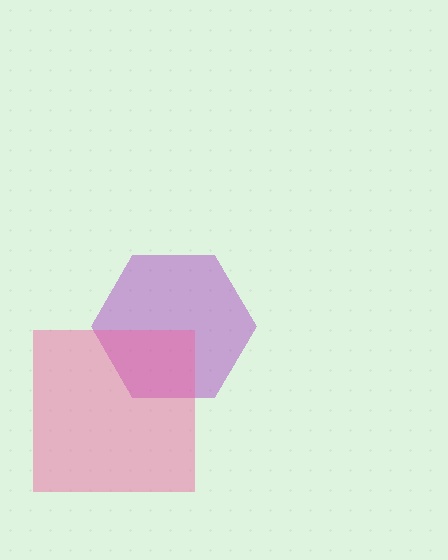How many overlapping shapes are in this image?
There are 2 overlapping shapes in the image.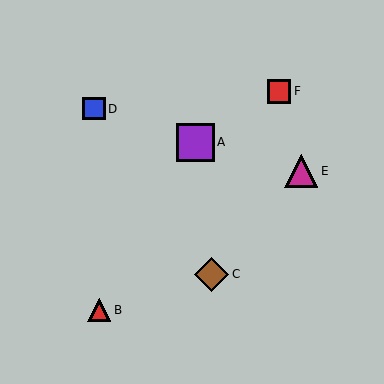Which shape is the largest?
The purple square (labeled A) is the largest.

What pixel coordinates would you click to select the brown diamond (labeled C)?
Click at (212, 274) to select the brown diamond C.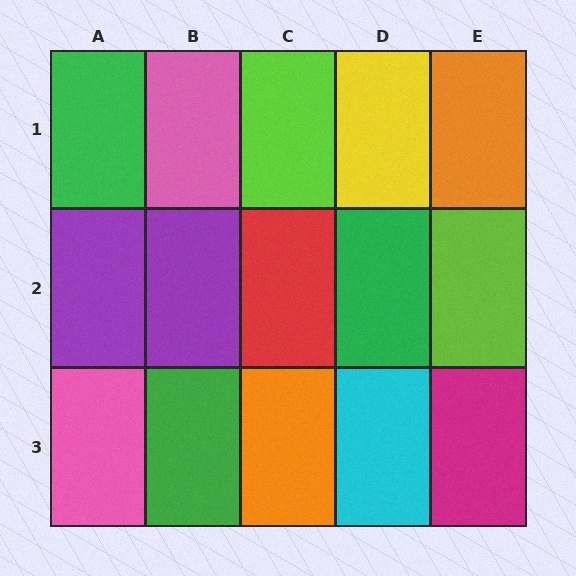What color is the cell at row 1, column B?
Pink.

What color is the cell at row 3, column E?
Magenta.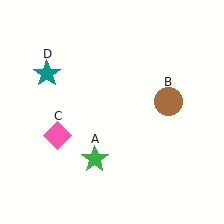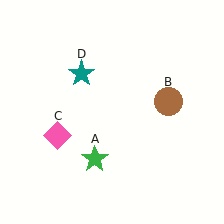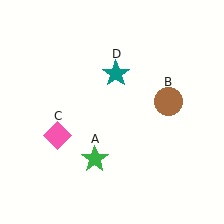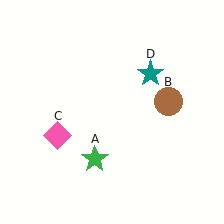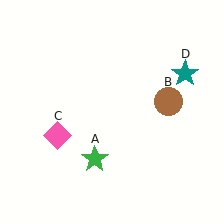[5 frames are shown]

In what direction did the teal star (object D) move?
The teal star (object D) moved right.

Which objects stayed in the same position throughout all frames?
Green star (object A) and brown circle (object B) and pink diamond (object C) remained stationary.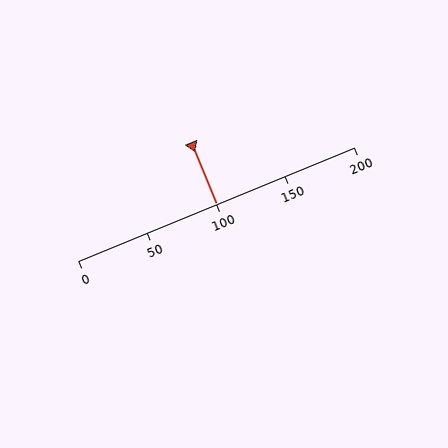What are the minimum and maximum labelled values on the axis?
The axis runs from 0 to 200.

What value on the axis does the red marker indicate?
The marker indicates approximately 100.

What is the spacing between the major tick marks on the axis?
The major ticks are spaced 50 apart.